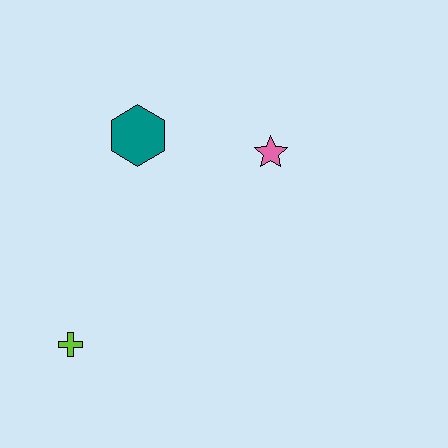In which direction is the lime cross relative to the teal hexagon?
The lime cross is below the teal hexagon.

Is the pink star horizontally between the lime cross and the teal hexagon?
No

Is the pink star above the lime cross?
Yes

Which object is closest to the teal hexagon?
The pink star is closest to the teal hexagon.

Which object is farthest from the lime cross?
The pink star is farthest from the lime cross.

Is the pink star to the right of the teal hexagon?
Yes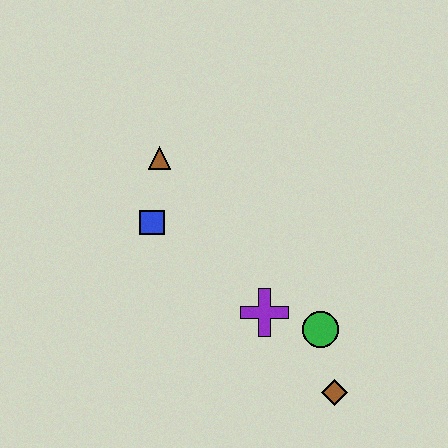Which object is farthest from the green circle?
The brown triangle is farthest from the green circle.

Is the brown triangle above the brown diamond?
Yes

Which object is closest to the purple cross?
The green circle is closest to the purple cross.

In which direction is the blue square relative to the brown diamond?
The blue square is to the left of the brown diamond.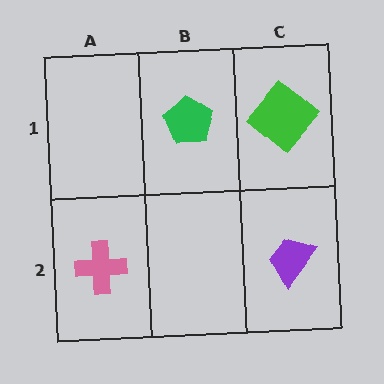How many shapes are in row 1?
2 shapes.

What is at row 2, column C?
A purple trapezoid.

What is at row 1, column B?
A green pentagon.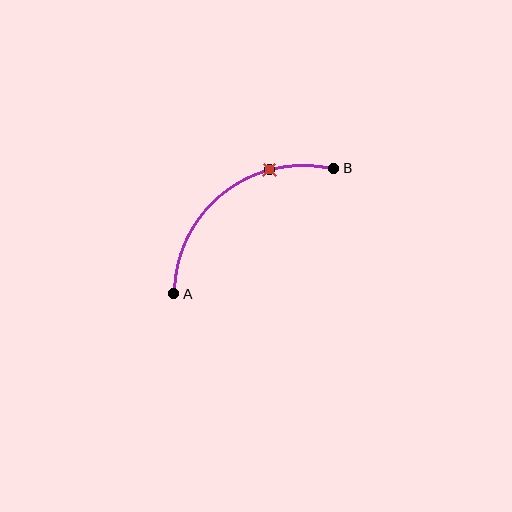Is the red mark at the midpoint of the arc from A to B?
No. The red mark lies on the arc but is closer to endpoint B. The arc midpoint would be at the point on the curve equidistant along the arc from both A and B.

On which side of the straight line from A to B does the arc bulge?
The arc bulges above and to the left of the straight line connecting A and B.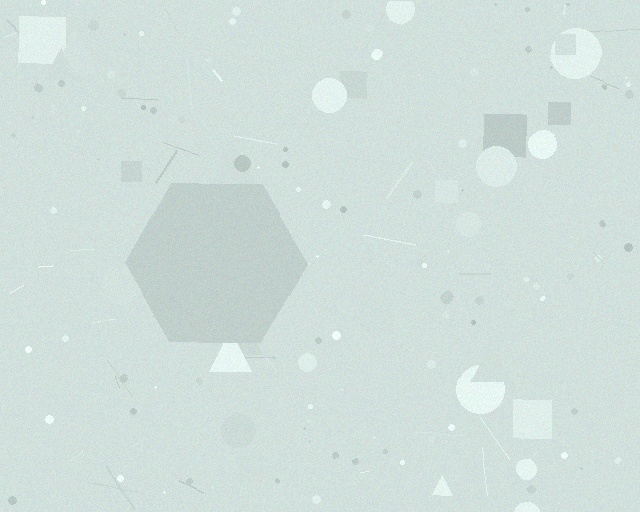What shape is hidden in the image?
A hexagon is hidden in the image.